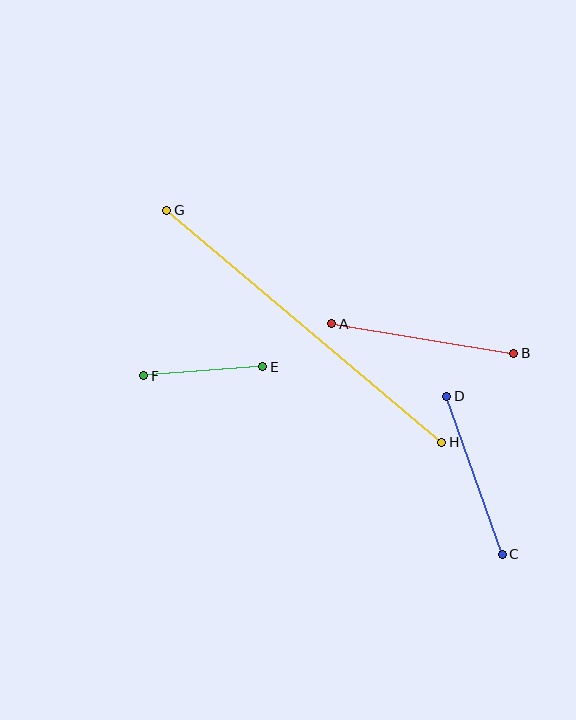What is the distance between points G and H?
The distance is approximately 360 pixels.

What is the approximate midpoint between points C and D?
The midpoint is at approximately (475, 475) pixels.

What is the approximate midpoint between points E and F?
The midpoint is at approximately (203, 371) pixels.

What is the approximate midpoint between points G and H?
The midpoint is at approximately (304, 326) pixels.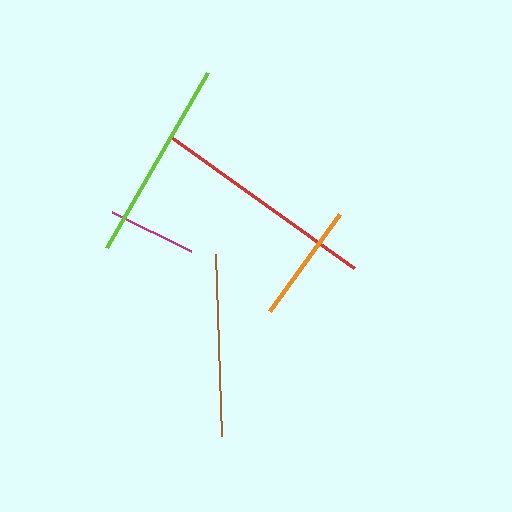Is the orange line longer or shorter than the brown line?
The brown line is longer than the orange line.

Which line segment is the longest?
The red line is the longest at approximately 224 pixels.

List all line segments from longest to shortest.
From longest to shortest: red, lime, brown, orange, magenta.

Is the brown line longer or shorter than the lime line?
The lime line is longer than the brown line.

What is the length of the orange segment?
The orange segment is approximately 119 pixels long.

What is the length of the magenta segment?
The magenta segment is approximately 88 pixels long.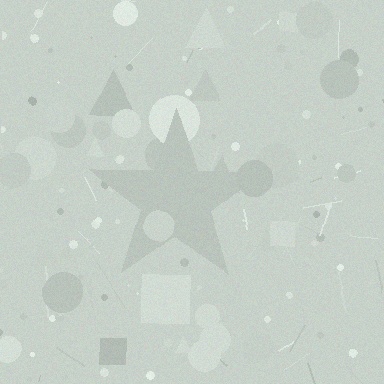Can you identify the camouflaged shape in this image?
The camouflaged shape is a star.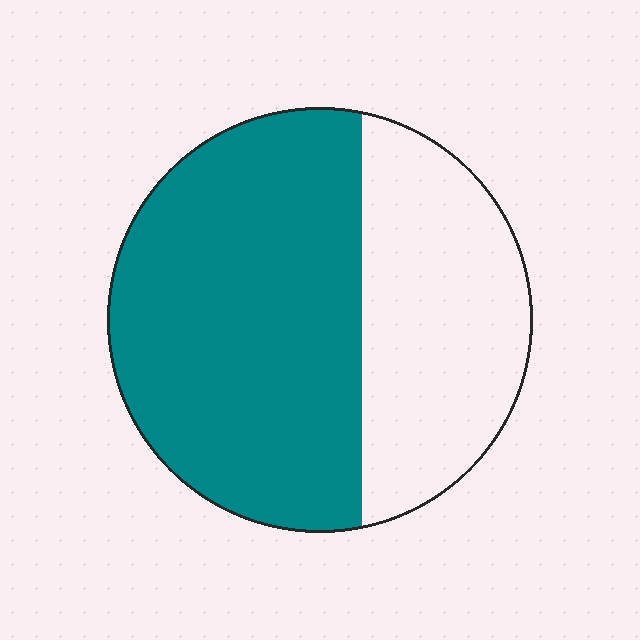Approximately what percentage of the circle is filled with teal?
Approximately 60%.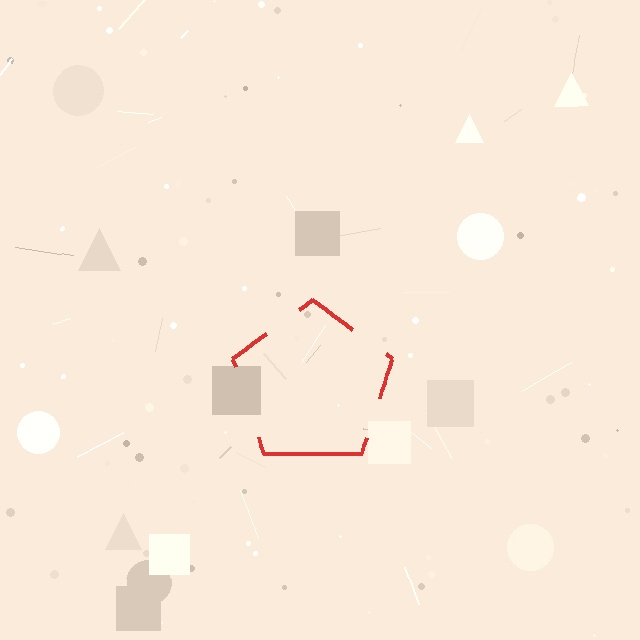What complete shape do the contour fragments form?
The contour fragments form a pentagon.